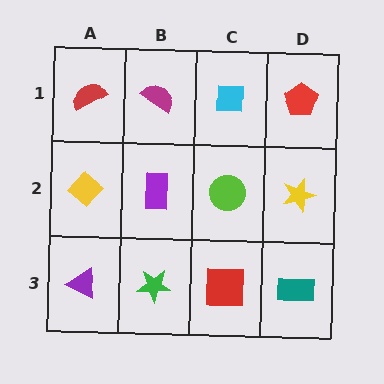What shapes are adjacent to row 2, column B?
A magenta semicircle (row 1, column B), a green star (row 3, column B), a yellow diamond (row 2, column A), a lime circle (row 2, column C).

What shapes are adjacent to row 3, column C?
A lime circle (row 2, column C), a green star (row 3, column B), a teal rectangle (row 3, column D).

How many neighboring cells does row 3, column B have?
3.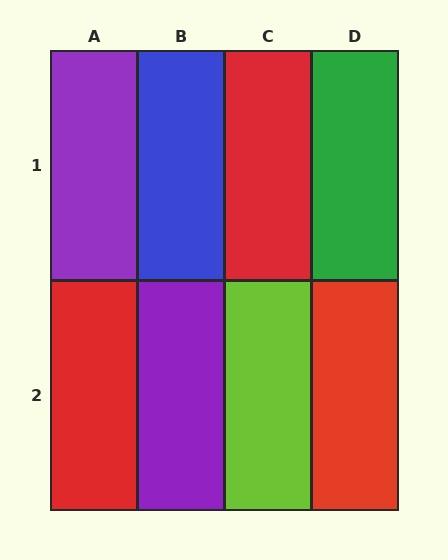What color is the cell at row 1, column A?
Purple.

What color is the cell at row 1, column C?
Red.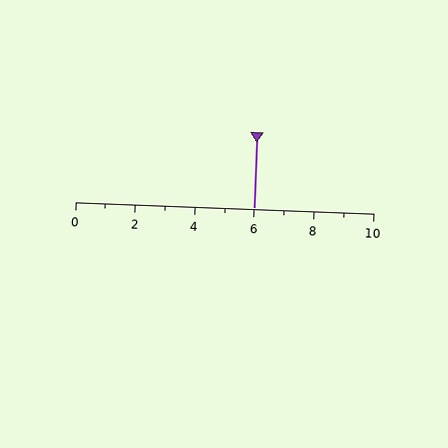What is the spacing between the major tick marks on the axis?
The major ticks are spaced 2 apart.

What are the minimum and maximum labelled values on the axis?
The axis runs from 0 to 10.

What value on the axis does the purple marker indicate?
The marker indicates approximately 6.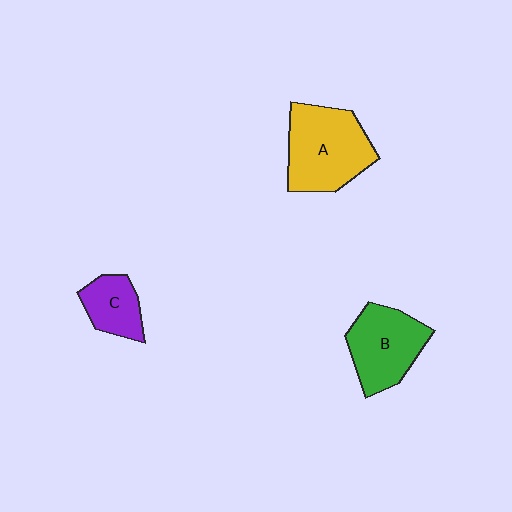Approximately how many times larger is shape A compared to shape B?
Approximately 1.2 times.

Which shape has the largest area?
Shape A (yellow).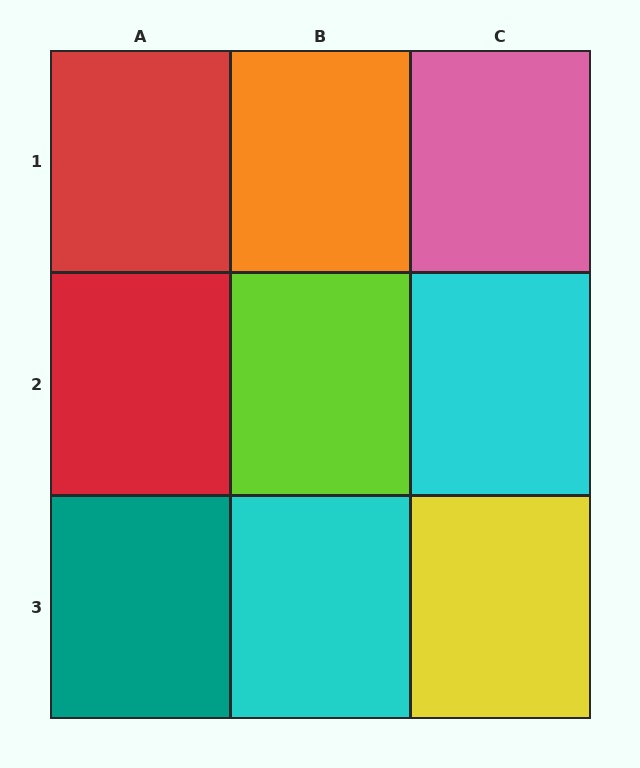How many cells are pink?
1 cell is pink.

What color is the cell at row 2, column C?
Cyan.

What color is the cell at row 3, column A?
Teal.